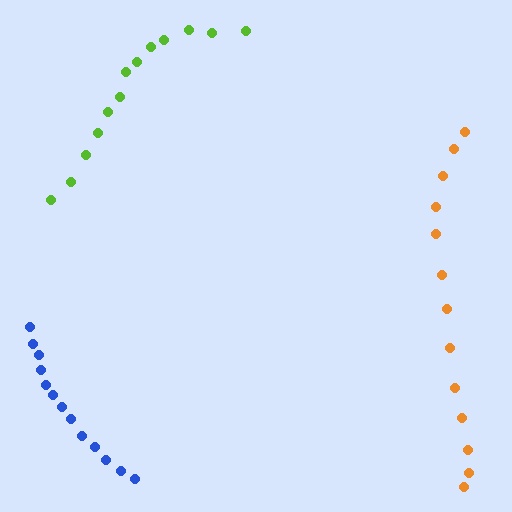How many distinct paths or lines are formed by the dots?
There are 3 distinct paths.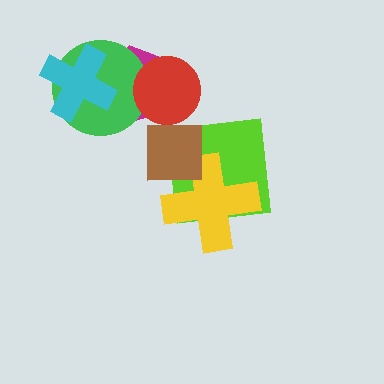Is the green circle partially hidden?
Yes, it is partially covered by another shape.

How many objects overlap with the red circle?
2 objects overlap with the red circle.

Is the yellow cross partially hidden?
Yes, it is partially covered by another shape.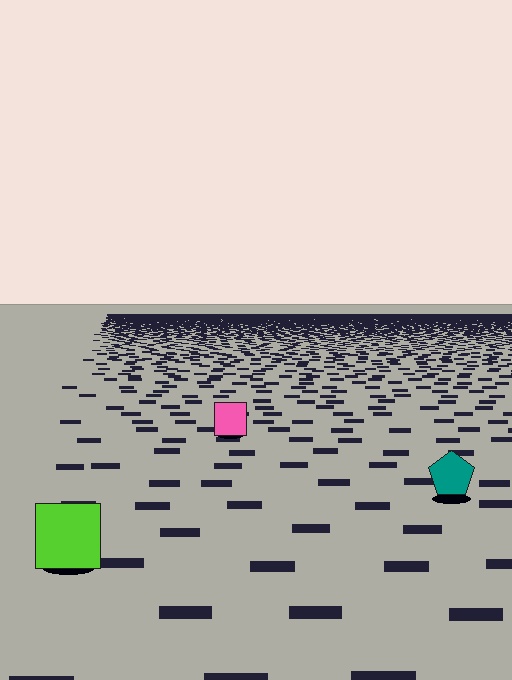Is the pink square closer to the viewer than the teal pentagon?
No. The teal pentagon is closer — you can tell from the texture gradient: the ground texture is coarser near it.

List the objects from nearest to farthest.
From nearest to farthest: the lime square, the teal pentagon, the pink square.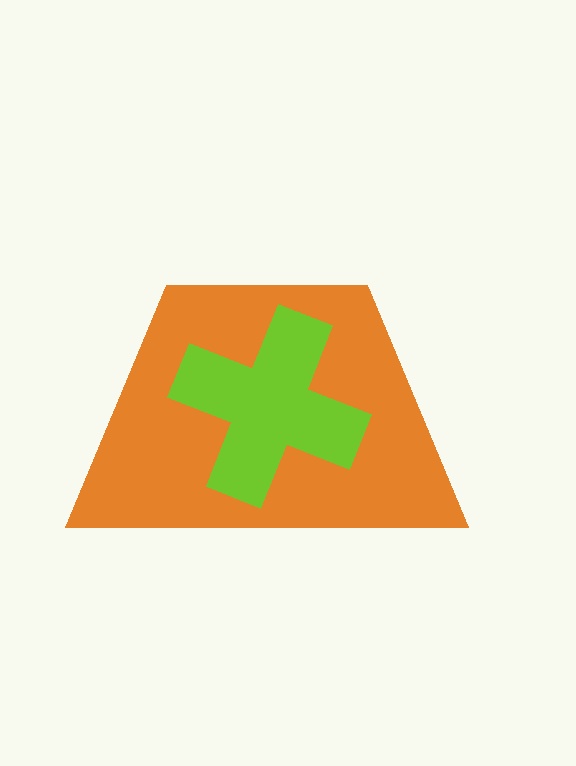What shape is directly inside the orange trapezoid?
The lime cross.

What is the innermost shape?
The lime cross.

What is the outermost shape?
The orange trapezoid.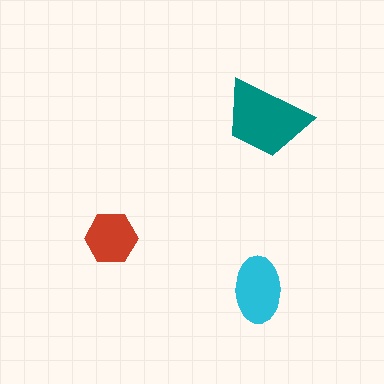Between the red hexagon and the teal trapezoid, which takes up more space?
The teal trapezoid.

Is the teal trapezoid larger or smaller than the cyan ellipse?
Larger.